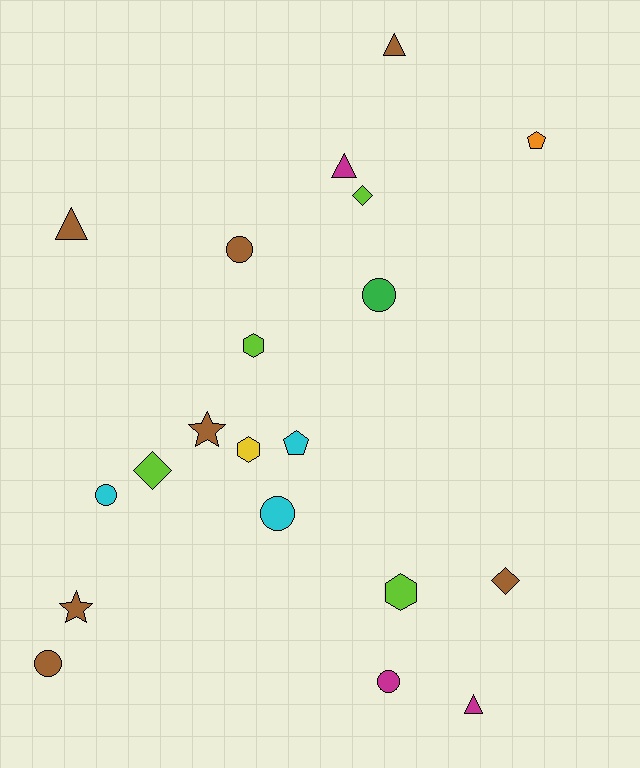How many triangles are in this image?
There are 4 triangles.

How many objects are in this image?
There are 20 objects.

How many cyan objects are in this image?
There are 3 cyan objects.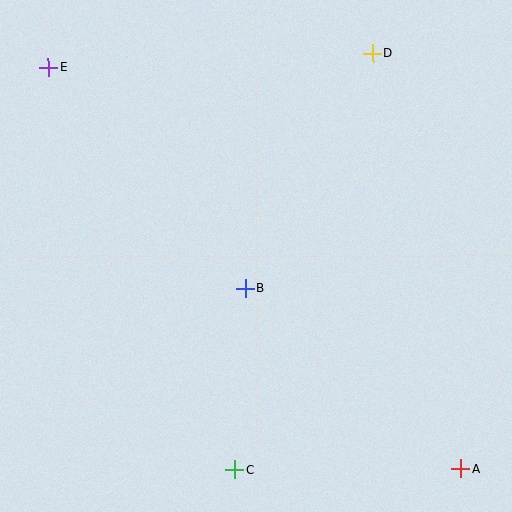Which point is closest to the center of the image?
Point B at (246, 288) is closest to the center.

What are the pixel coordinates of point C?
Point C is at (234, 470).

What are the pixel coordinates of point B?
Point B is at (246, 288).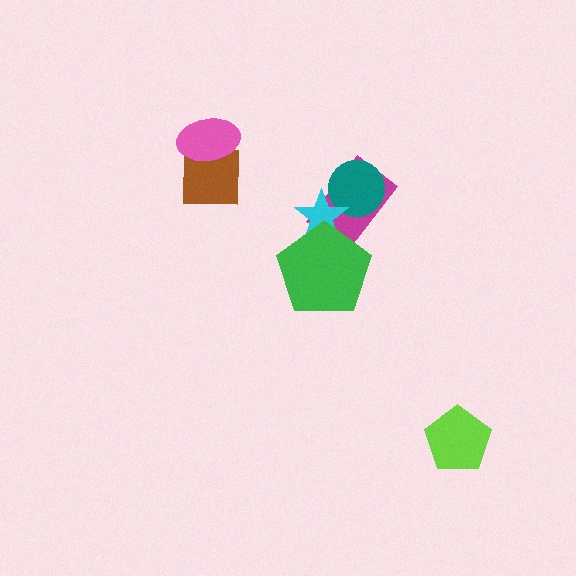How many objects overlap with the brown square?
1 object overlaps with the brown square.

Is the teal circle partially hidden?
Yes, it is partially covered by another shape.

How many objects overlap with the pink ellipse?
1 object overlaps with the pink ellipse.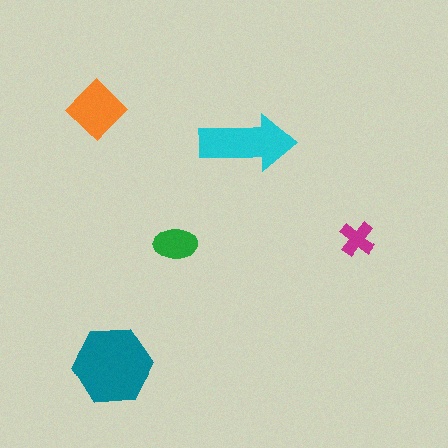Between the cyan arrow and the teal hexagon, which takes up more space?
The teal hexagon.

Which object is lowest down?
The teal hexagon is bottommost.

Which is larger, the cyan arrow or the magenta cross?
The cyan arrow.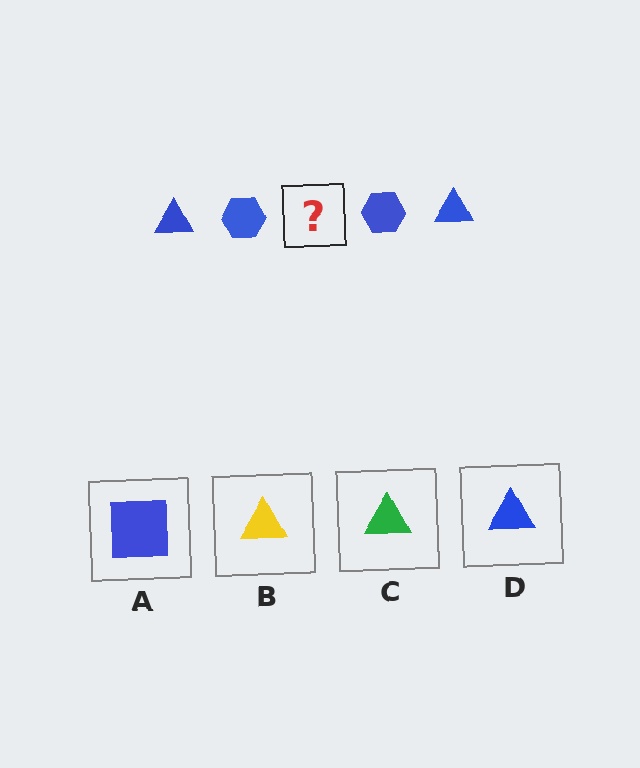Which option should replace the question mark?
Option D.